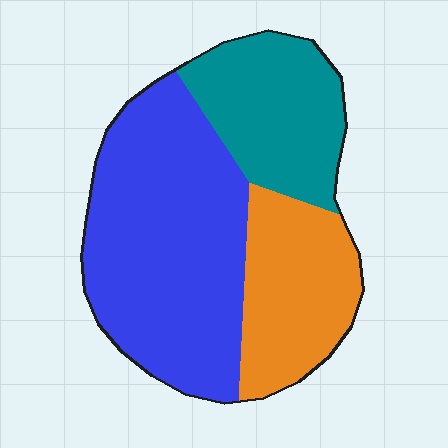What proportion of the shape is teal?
Teal takes up about one quarter (1/4) of the shape.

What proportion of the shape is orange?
Orange takes up about one quarter (1/4) of the shape.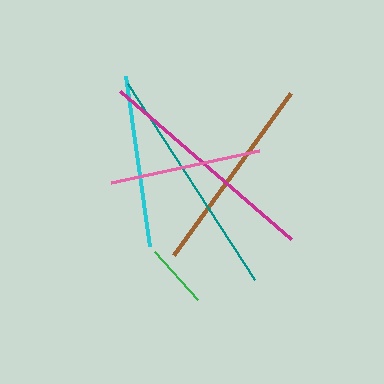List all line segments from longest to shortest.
From longest to shortest: teal, magenta, brown, cyan, pink, green.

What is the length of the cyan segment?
The cyan segment is approximately 172 pixels long.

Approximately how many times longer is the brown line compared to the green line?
The brown line is approximately 3.1 times the length of the green line.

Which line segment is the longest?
The teal line is the longest at approximately 233 pixels.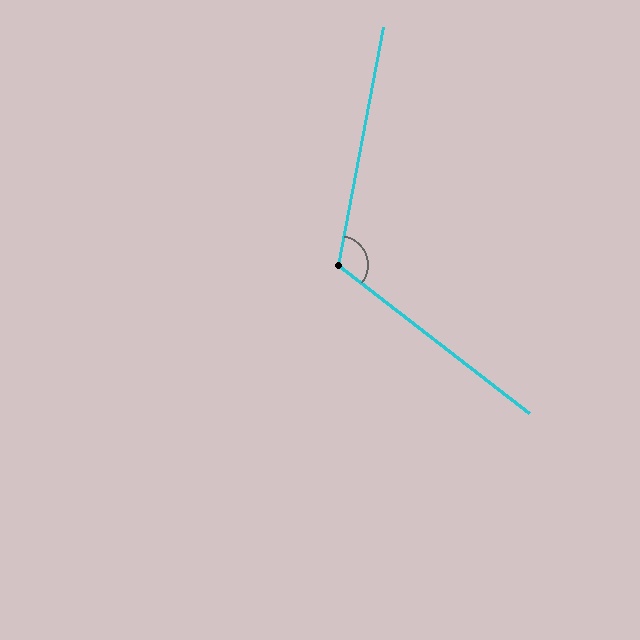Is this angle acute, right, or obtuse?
It is obtuse.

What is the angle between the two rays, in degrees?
Approximately 117 degrees.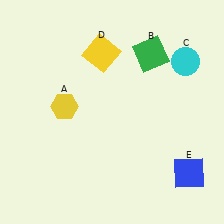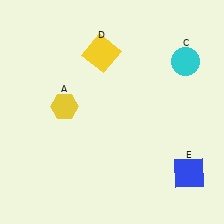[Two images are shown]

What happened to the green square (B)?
The green square (B) was removed in Image 2. It was in the top-right area of Image 1.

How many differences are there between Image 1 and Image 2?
There is 1 difference between the two images.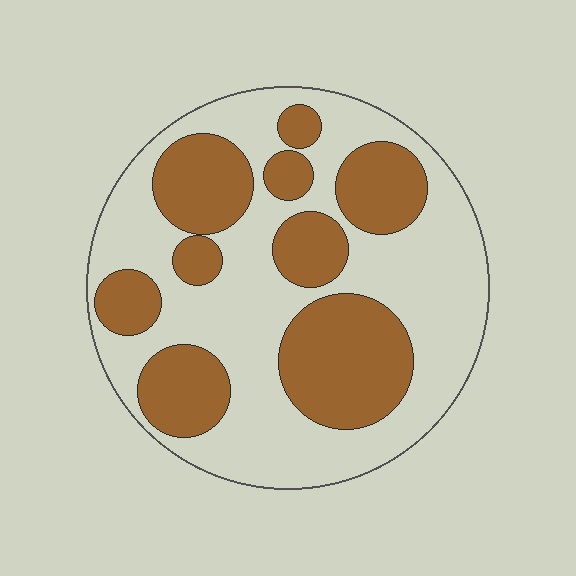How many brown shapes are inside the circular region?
9.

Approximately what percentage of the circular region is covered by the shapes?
Approximately 40%.